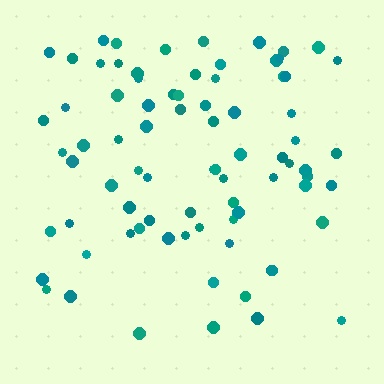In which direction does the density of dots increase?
From bottom to top, with the top side densest.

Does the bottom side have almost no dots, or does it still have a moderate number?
Still a moderate number, just noticeably fewer than the top.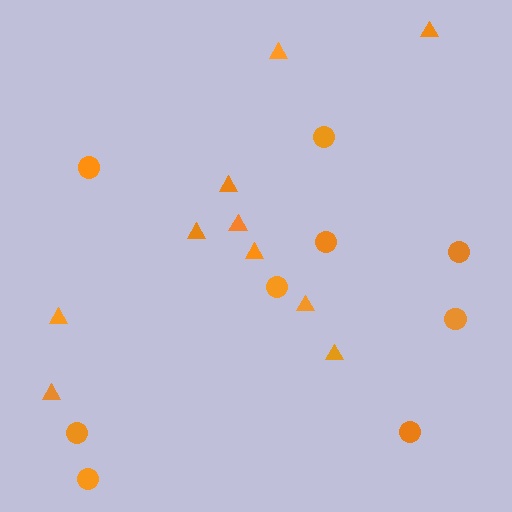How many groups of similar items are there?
There are 2 groups: one group of circles (9) and one group of triangles (10).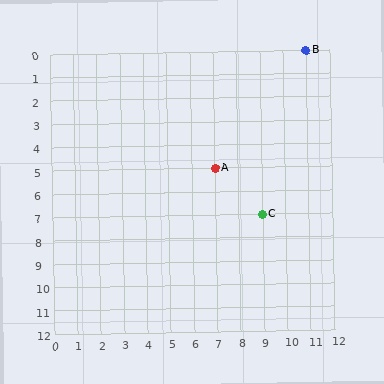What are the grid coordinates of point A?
Point A is at grid coordinates (7, 5).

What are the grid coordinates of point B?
Point B is at grid coordinates (11, 0).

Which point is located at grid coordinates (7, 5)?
Point A is at (7, 5).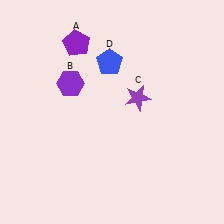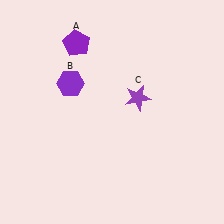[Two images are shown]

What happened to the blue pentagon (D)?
The blue pentagon (D) was removed in Image 2. It was in the top-left area of Image 1.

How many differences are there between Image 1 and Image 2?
There is 1 difference between the two images.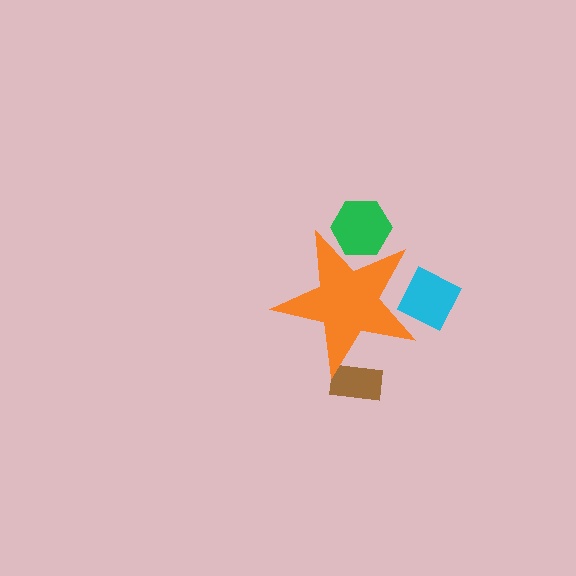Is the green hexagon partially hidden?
Yes, the green hexagon is partially hidden behind the orange star.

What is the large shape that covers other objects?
An orange star.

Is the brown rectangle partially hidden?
Yes, the brown rectangle is partially hidden behind the orange star.